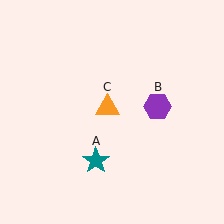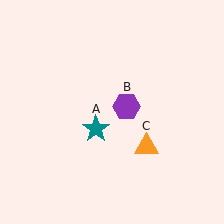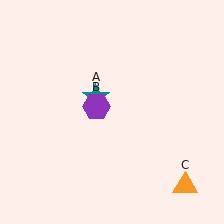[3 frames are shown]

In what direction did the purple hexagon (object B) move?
The purple hexagon (object B) moved left.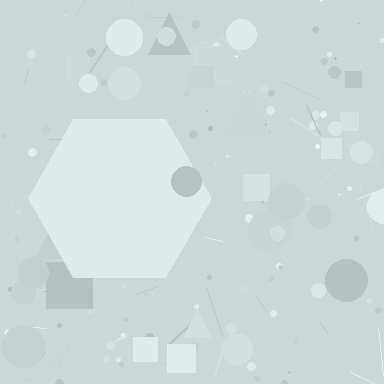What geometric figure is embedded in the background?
A hexagon is embedded in the background.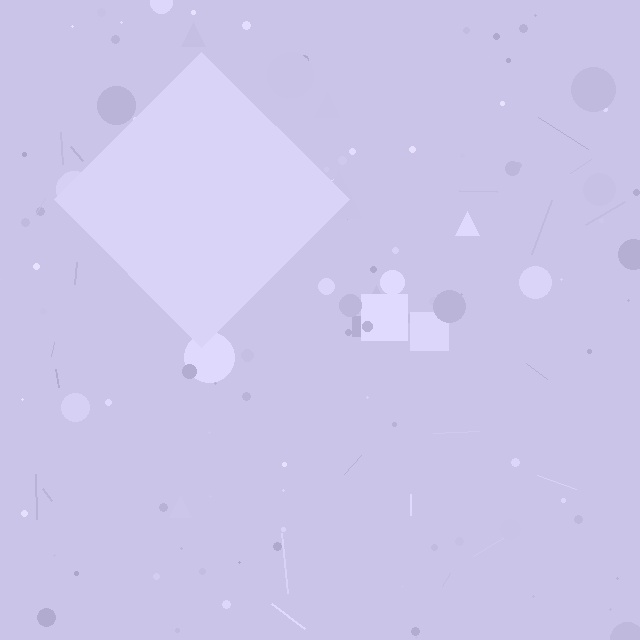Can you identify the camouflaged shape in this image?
The camouflaged shape is a diamond.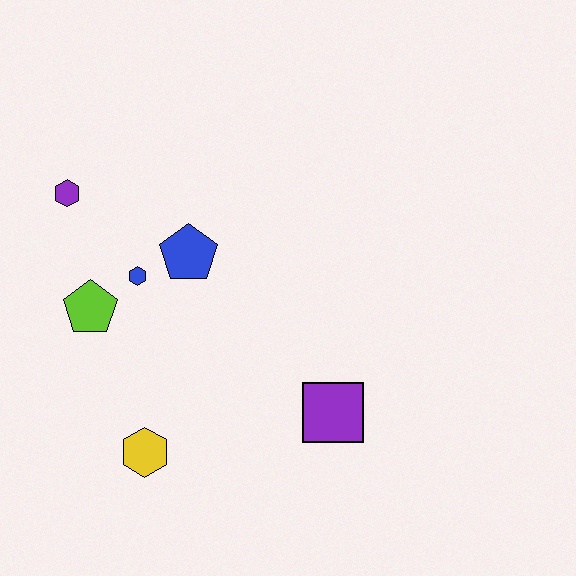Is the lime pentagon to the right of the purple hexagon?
Yes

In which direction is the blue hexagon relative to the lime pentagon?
The blue hexagon is to the right of the lime pentagon.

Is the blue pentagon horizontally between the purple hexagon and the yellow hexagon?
No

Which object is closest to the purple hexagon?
The blue hexagon is closest to the purple hexagon.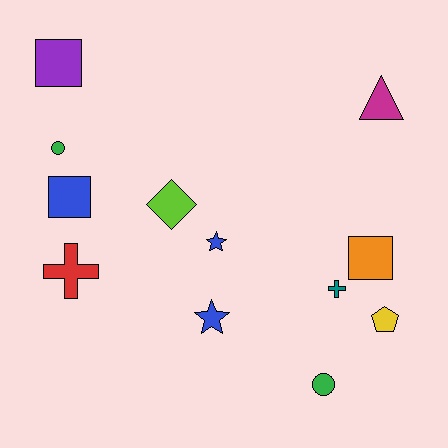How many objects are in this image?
There are 12 objects.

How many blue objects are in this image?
There are 3 blue objects.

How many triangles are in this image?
There is 1 triangle.